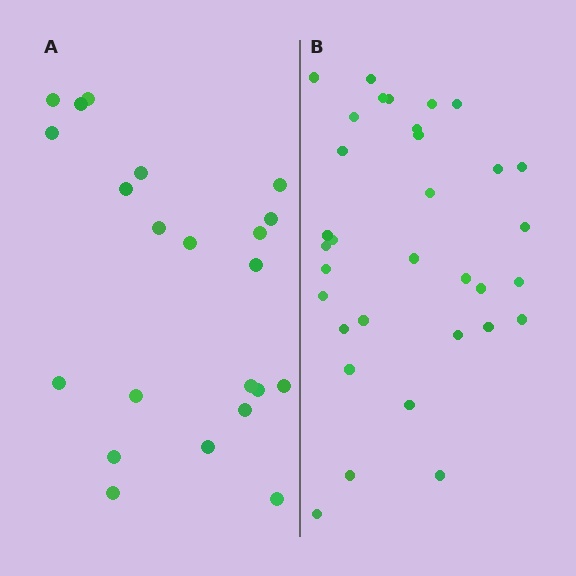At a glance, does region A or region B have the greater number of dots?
Region B (the right region) has more dots.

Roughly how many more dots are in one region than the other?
Region B has roughly 12 or so more dots than region A.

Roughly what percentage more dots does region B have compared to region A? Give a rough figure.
About 50% more.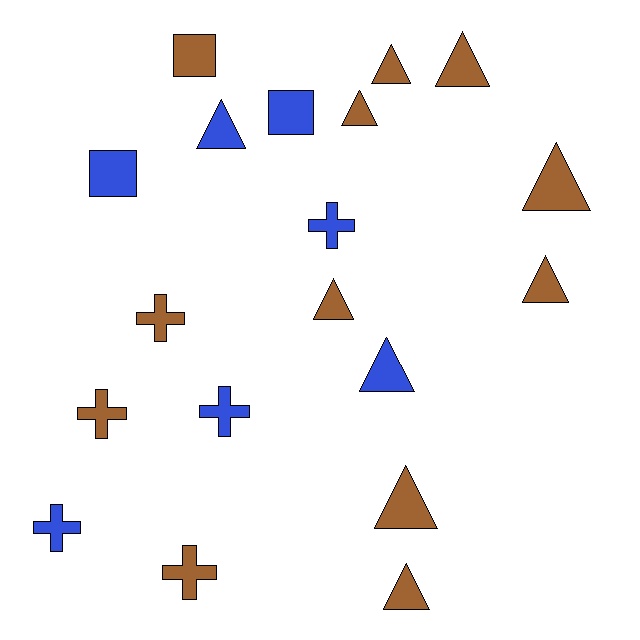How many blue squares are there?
There are 2 blue squares.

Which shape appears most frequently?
Triangle, with 10 objects.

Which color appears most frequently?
Brown, with 12 objects.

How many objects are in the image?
There are 19 objects.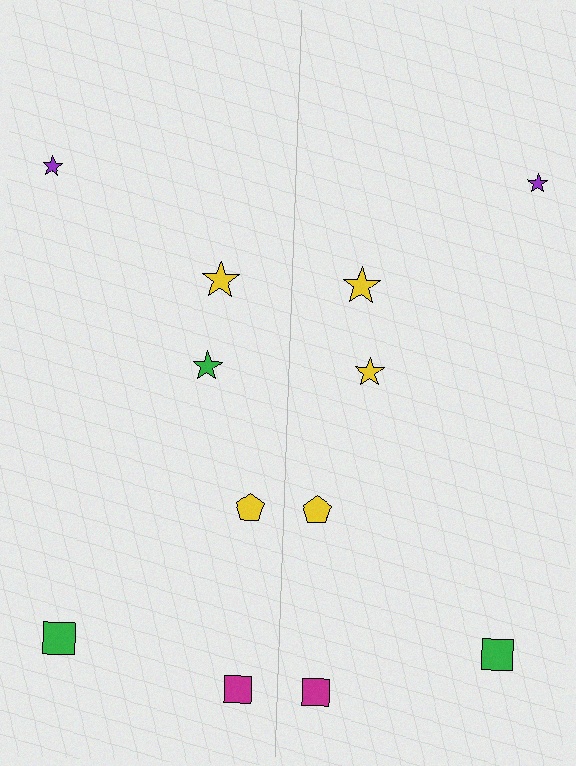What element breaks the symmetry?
The yellow star on the right side breaks the symmetry — its mirror counterpart is green.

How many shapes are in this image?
There are 12 shapes in this image.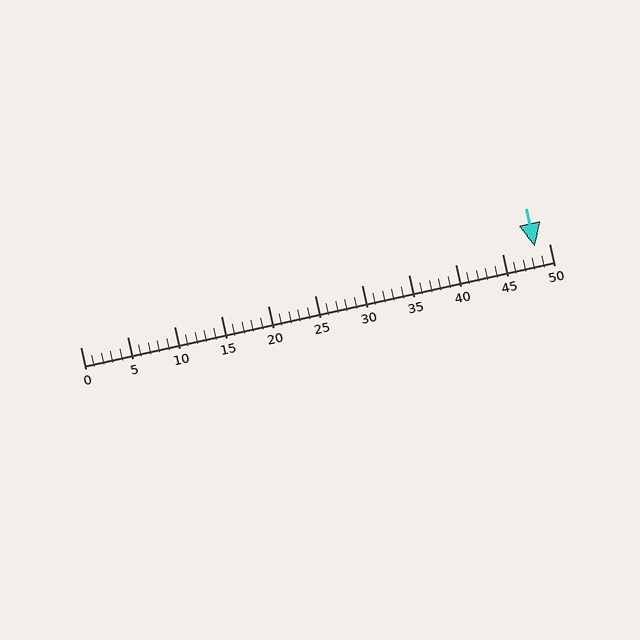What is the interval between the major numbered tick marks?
The major tick marks are spaced 5 units apart.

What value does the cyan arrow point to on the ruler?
The cyan arrow points to approximately 48.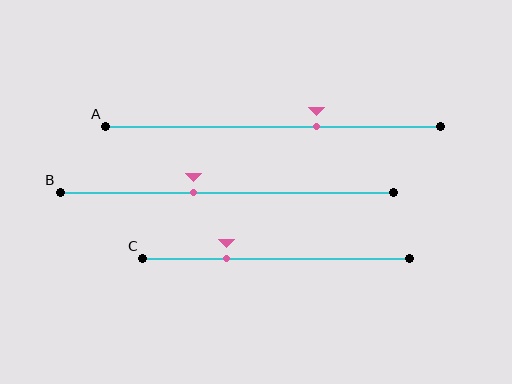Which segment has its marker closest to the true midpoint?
Segment B has its marker closest to the true midpoint.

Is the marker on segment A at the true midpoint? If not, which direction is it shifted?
No, the marker on segment A is shifted to the right by about 13% of the segment length.